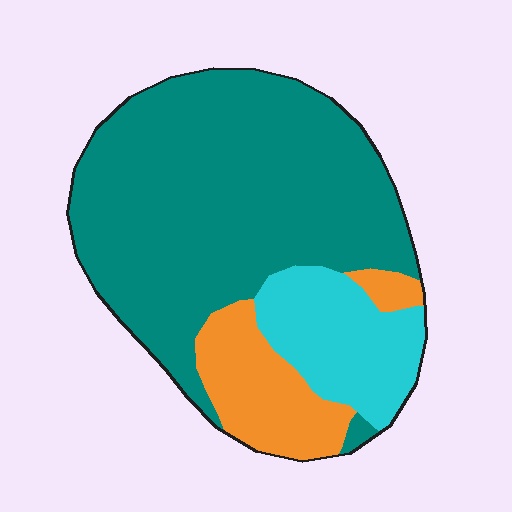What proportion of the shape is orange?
Orange takes up about one sixth (1/6) of the shape.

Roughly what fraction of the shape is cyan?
Cyan takes up less than a quarter of the shape.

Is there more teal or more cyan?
Teal.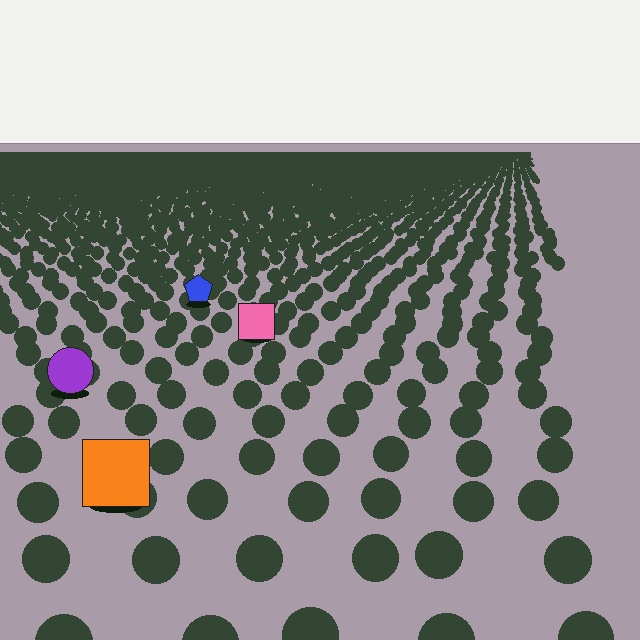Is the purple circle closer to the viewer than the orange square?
No. The orange square is closer — you can tell from the texture gradient: the ground texture is coarser near it.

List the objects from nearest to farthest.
From nearest to farthest: the orange square, the purple circle, the pink square, the blue pentagon.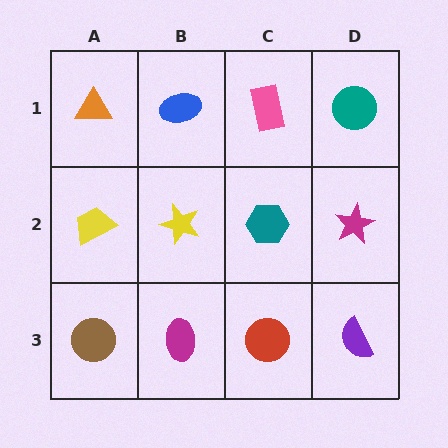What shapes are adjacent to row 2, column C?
A pink rectangle (row 1, column C), a red circle (row 3, column C), a yellow star (row 2, column B), a magenta star (row 2, column D).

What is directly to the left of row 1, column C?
A blue ellipse.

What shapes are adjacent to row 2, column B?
A blue ellipse (row 1, column B), a magenta ellipse (row 3, column B), a yellow trapezoid (row 2, column A), a teal hexagon (row 2, column C).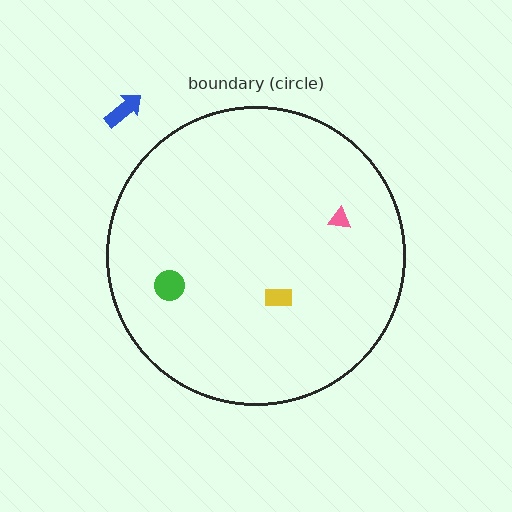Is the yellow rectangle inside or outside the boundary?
Inside.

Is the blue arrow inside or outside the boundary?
Outside.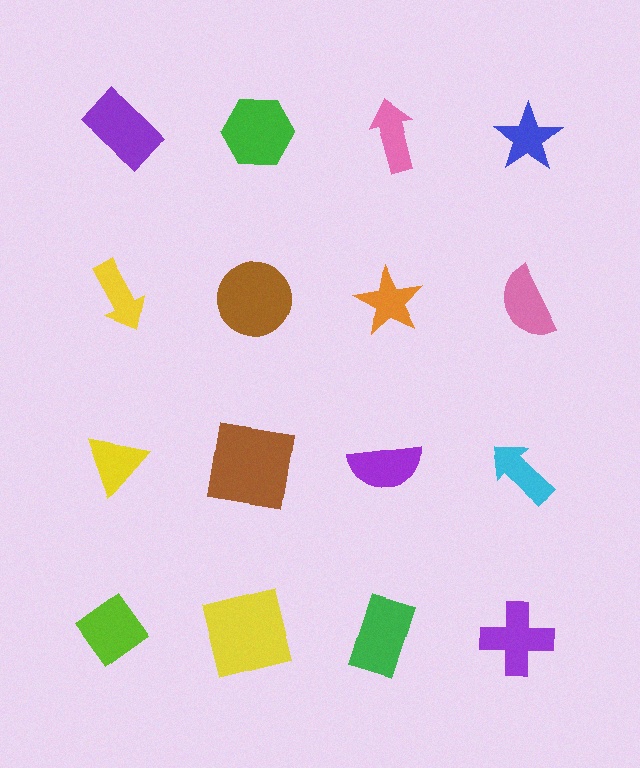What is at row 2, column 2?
A brown circle.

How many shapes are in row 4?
4 shapes.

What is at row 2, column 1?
A yellow arrow.